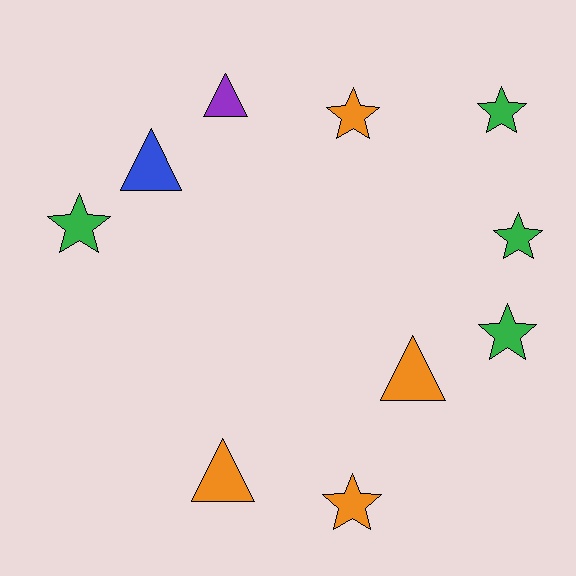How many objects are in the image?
There are 10 objects.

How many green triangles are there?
There are no green triangles.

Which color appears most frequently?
Orange, with 4 objects.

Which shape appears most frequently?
Star, with 6 objects.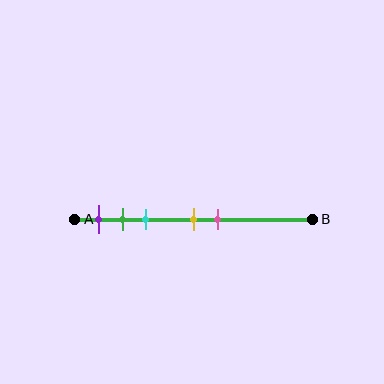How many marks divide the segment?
There are 5 marks dividing the segment.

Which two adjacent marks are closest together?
The green and cyan marks are the closest adjacent pair.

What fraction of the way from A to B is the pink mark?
The pink mark is approximately 60% (0.6) of the way from A to B.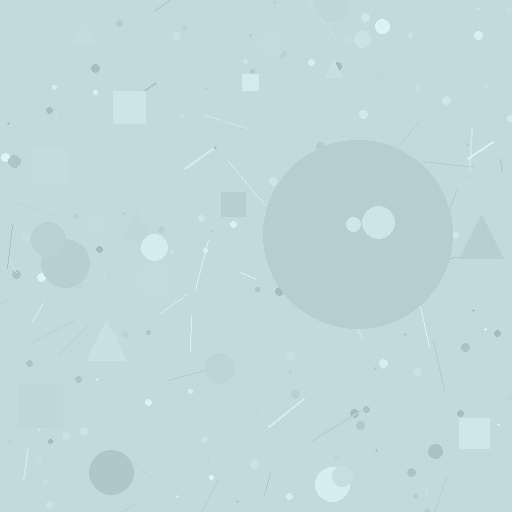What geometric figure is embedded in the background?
A circle is embedded in the background.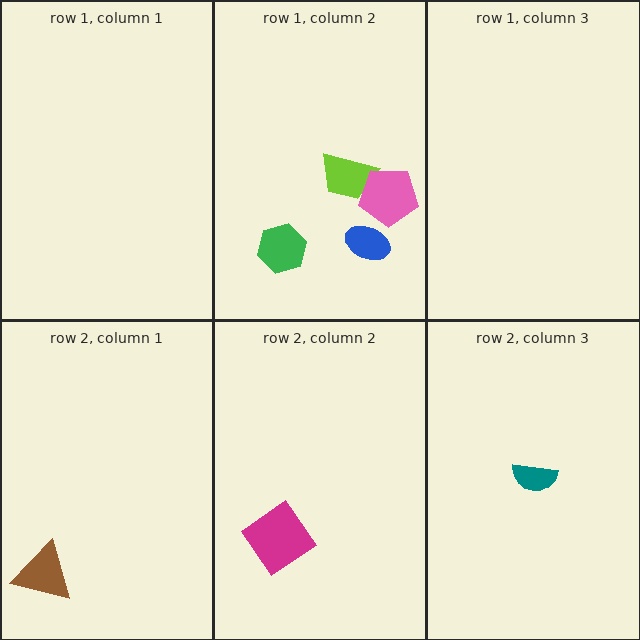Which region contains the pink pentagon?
The row 1, column 2 region.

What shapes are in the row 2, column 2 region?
The magenta diamond.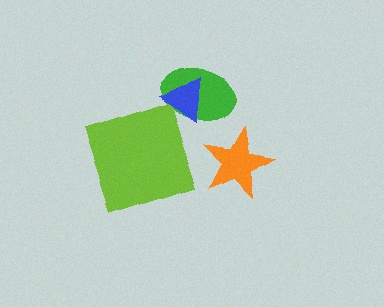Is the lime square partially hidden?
No, no other shape covers it.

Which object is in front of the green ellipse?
The blue triangle is in front of the green ellipse.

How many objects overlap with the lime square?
0 objects overlap with the lime square.